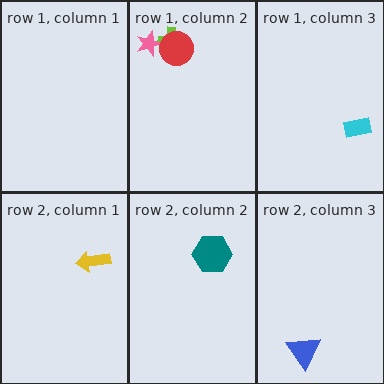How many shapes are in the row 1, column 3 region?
1.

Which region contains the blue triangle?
The row 2, column 3 region.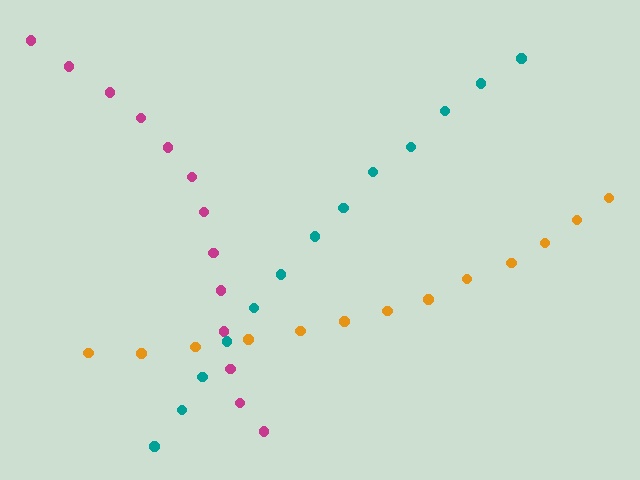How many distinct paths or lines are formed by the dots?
There are 3 distinct paths.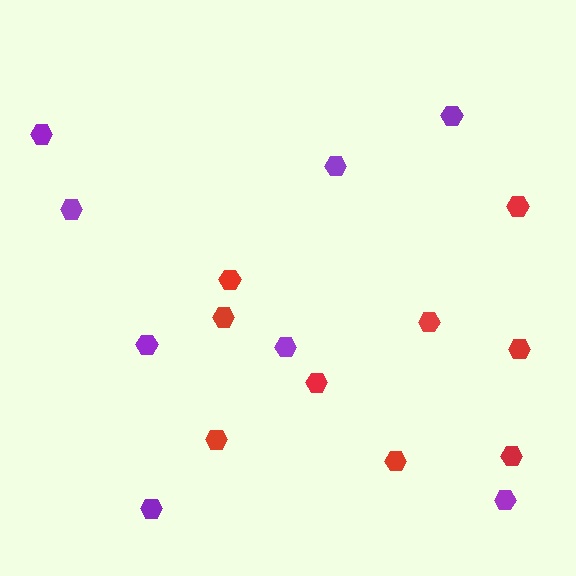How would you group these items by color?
There are 2 groups: one group of red hexagons (9) and one group of purple hexagons (8).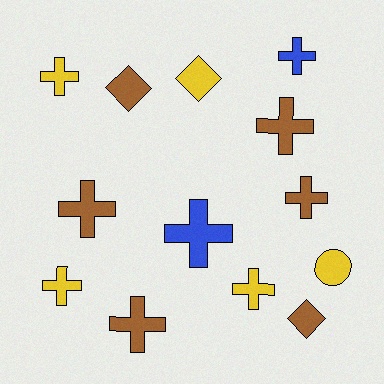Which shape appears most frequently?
Cross, with 9 objects.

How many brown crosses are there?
There are 4 brown crosses.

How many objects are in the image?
There are 13 objects.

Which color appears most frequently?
Brown, with 6 objects.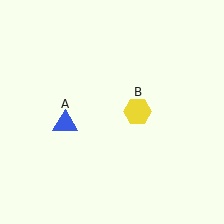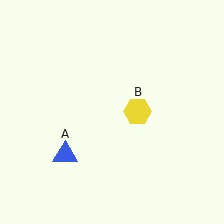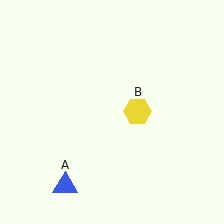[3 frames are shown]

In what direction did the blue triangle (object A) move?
The blue triangle (object A) moved down.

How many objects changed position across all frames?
1 object changed position: blue triangle (object A).